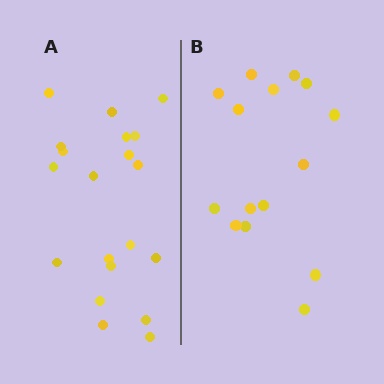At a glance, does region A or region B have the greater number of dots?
Region A (the left region) has more dots.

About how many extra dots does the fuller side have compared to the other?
Region A has about 5 more dots than region B.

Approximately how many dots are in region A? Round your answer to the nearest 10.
About 20 dots.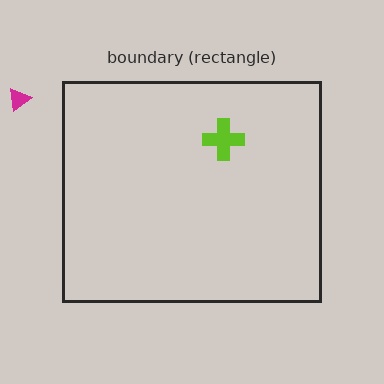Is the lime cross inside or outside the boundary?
Inside.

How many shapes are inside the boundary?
1 inside, 1 outside.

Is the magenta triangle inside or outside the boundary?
Outside.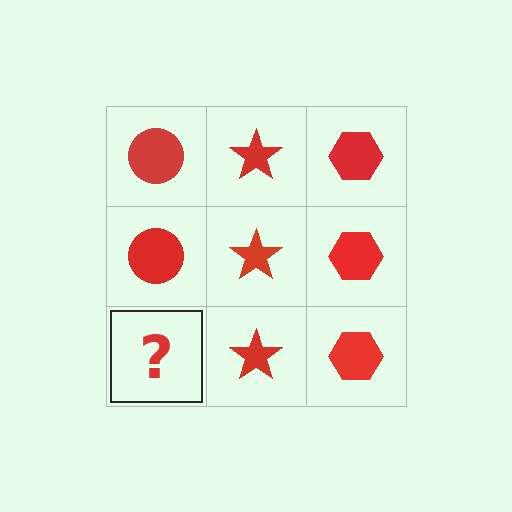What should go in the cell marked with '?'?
The missing cell should contain a red circle.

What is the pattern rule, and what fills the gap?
The rule is that each column has a consistent shape. The gap should be filled with a red circle.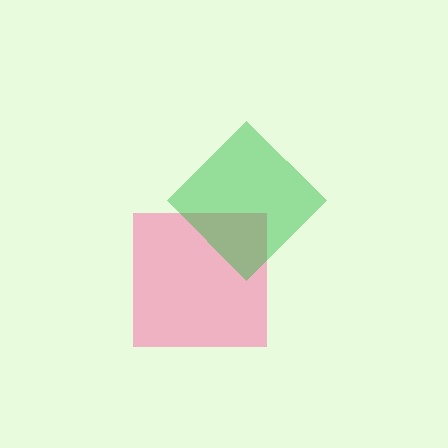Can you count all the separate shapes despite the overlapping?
Yes, there are 2 separate shapes.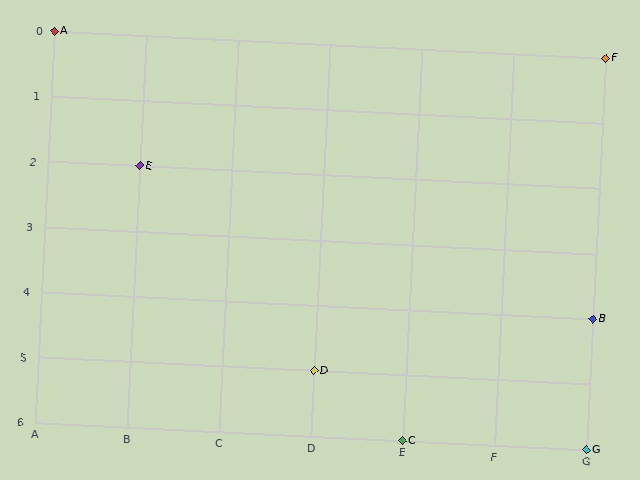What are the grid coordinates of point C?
Point C is at grid coordinates (E, 6).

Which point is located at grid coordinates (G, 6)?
Point G is at (G, 6).